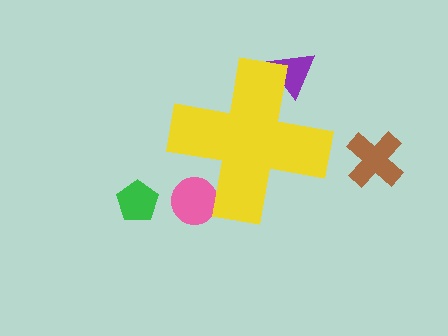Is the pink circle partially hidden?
Yes, the pink circle is partially hidden behind the yellow cross.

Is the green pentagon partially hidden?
No, the green pentagon is fully visible.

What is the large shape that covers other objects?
A yellow cross.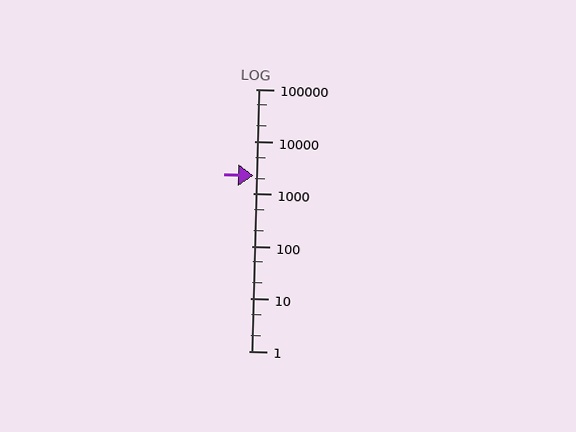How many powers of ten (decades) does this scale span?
The scale spans 5 decades, from 1 to 100000.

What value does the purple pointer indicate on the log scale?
The pointer indicates approximately 2200.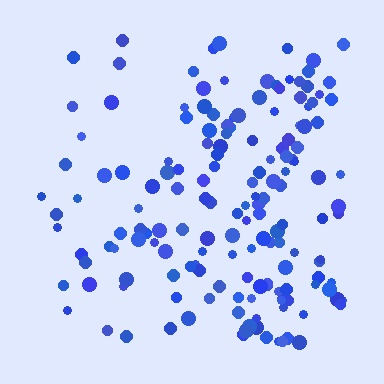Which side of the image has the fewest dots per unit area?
The left.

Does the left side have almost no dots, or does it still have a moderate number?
Still a moderate number, just noticeably fewer than the right.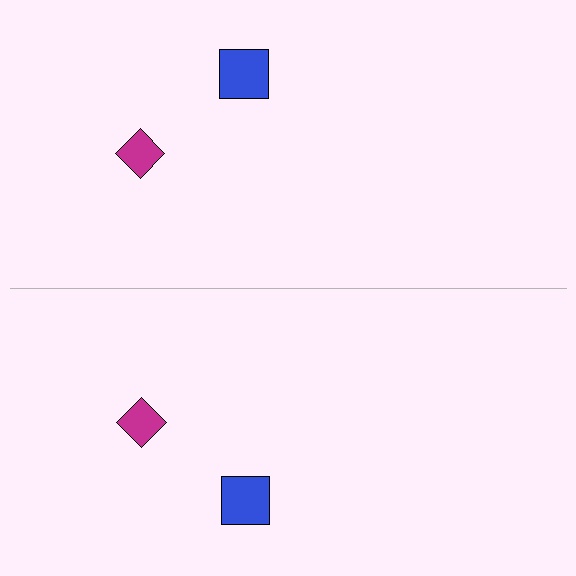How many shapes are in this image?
There are 4 shapes in this image.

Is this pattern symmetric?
Yes, this pattern has bilateral (reflection) symmetry.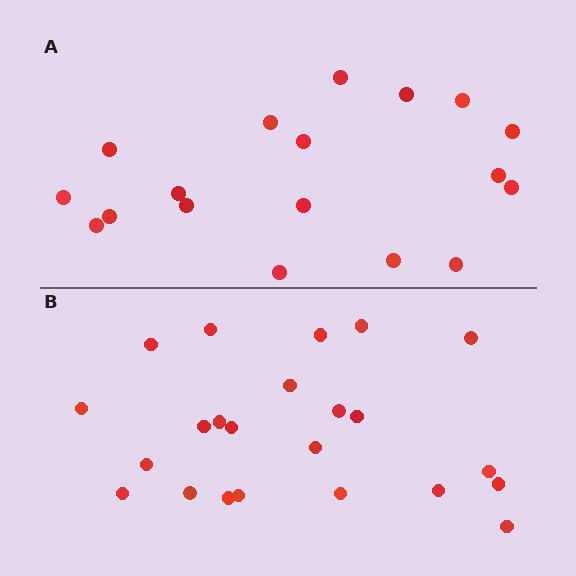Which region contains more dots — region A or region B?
Region B (the bottom region) has more dots.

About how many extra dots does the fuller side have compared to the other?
Region B has about 5 more dots than region A.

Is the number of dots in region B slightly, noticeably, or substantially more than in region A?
Region B has noticeably more, but not dramatically so. The ratio is roughly 1.3 to 1.